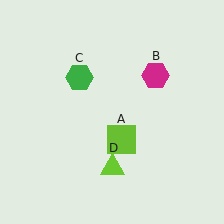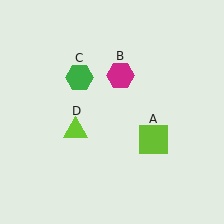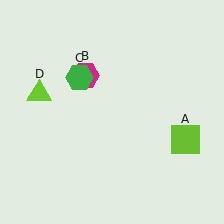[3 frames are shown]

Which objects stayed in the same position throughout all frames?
Green hexagon (object C) remained stationary.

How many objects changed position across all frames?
3 objects changed position: lime square (object A), magenta hexagon (object B), lime triangle (object D).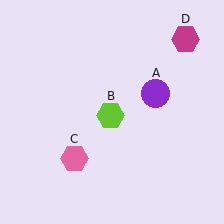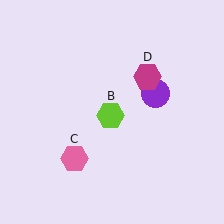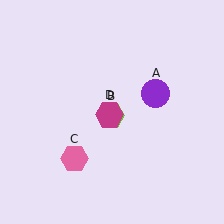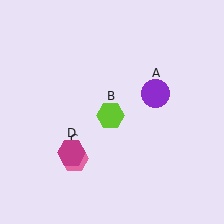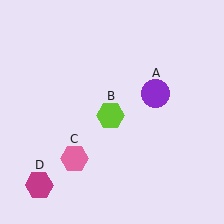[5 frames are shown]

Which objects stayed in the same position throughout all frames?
Purple circle (object A) and lime hexagon (object B) and pink hexagon (object C) remained stationary.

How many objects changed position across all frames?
1 object changed position: magenta hexagon (object D).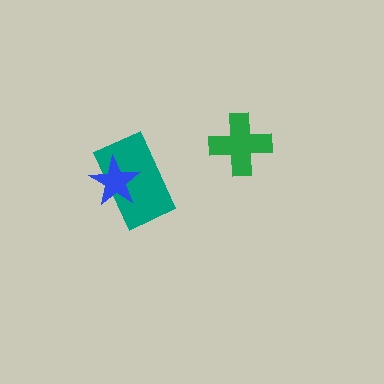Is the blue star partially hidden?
No, no other shape covers it.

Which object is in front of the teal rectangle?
The blue star is in front of the teal rectangle.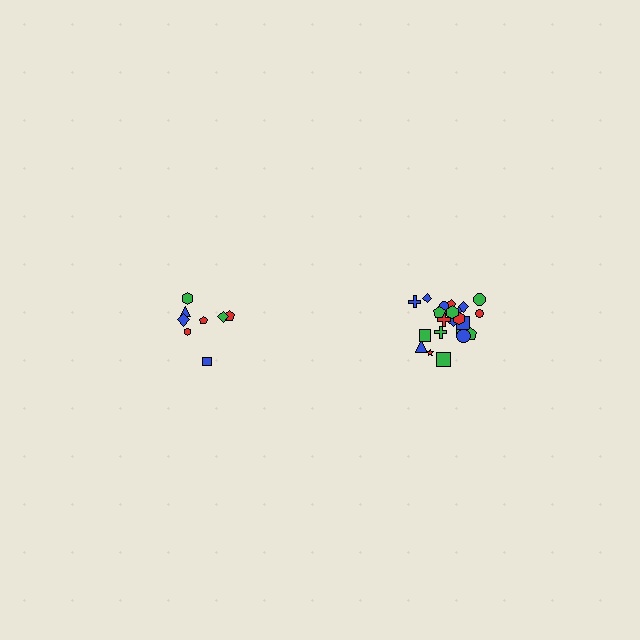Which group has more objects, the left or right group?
The right group.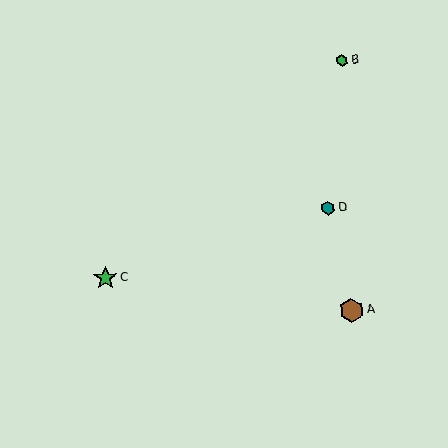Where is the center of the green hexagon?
The center of the green hexagon is at (342, 60).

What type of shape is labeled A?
Shape A is a brown hexagon.